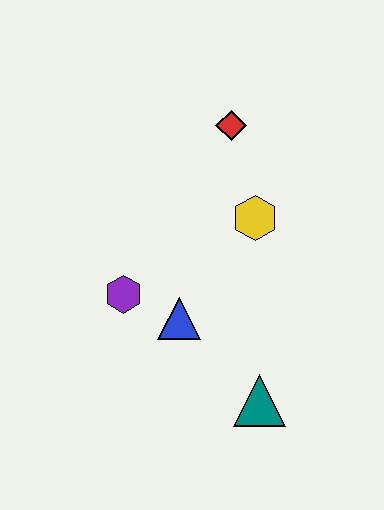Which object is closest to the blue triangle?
The purple hexagon is closest to the blue triangle.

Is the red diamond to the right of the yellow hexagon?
No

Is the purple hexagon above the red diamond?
No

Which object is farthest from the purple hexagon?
The red diamond is farthest from the purple hexagon.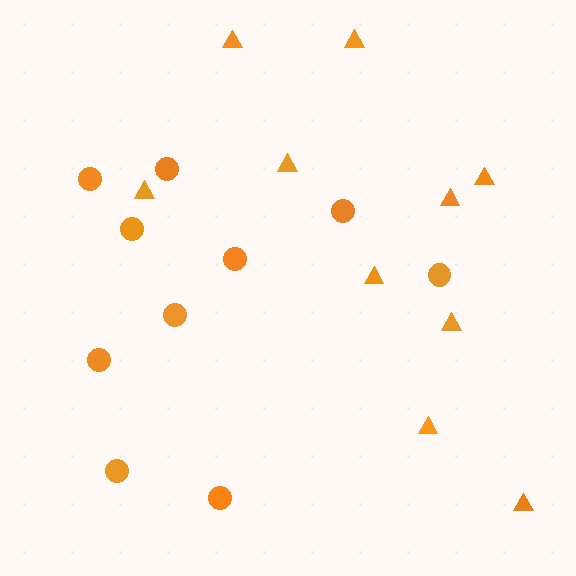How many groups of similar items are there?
There are 2 groups: one group of circles (10) and one group of triangles (10).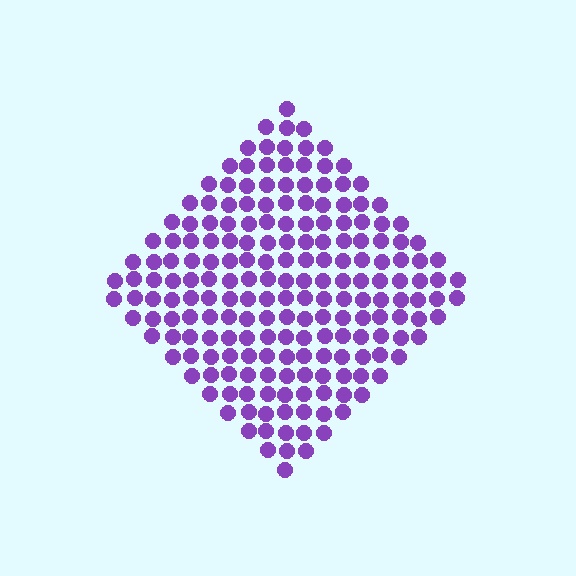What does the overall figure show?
The overall figure shows a diamond.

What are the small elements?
The small elements are circles.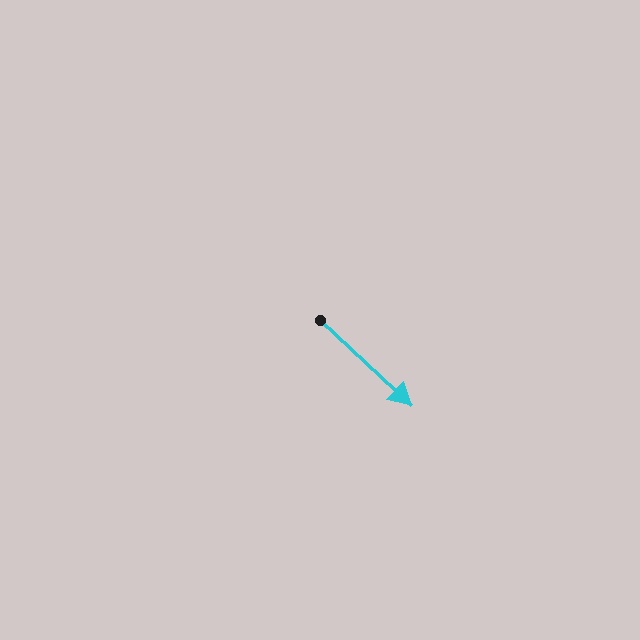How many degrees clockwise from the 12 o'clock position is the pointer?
Approximately 133 degrees.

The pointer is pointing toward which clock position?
Roughly 4 o'clock.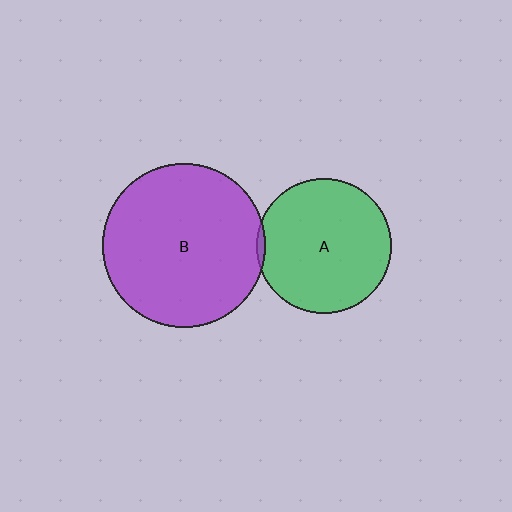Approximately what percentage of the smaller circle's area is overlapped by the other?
Approximately 5%.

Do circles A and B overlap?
Yes.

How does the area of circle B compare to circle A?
Approximately 1.5 times.